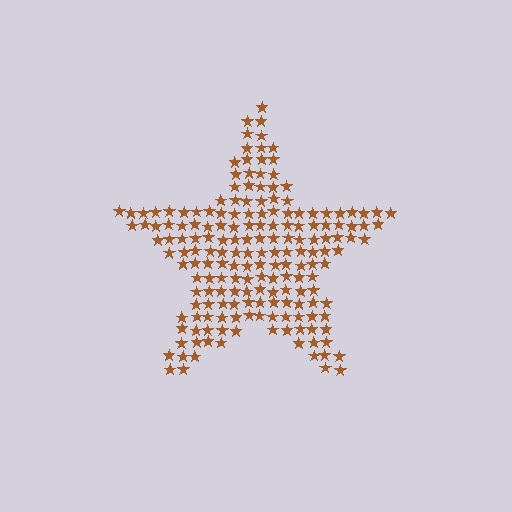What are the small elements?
The small elements are stars.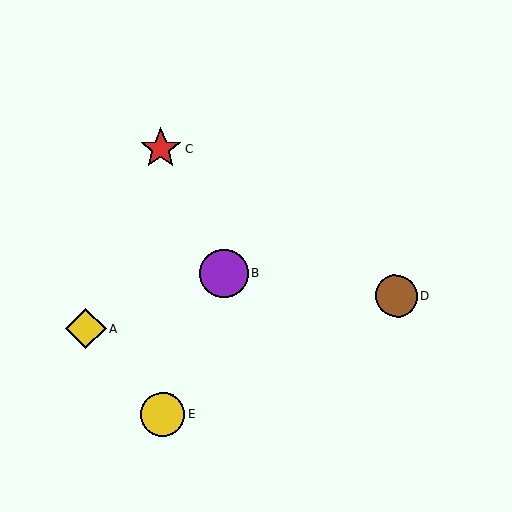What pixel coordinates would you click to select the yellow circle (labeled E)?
Click at (163, 414) to select the yellow circle E.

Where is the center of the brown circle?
The center of the brown circle is at (396, 296).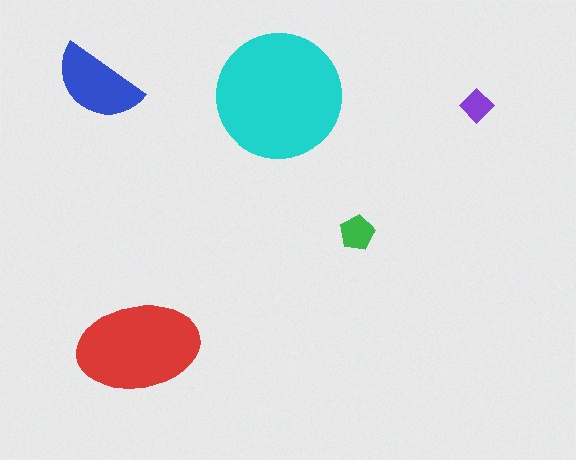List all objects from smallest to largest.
The purple diamond, the green pentagon, the blue semicircle, the red ellipse, the cyan circle.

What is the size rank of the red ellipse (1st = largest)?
2nd.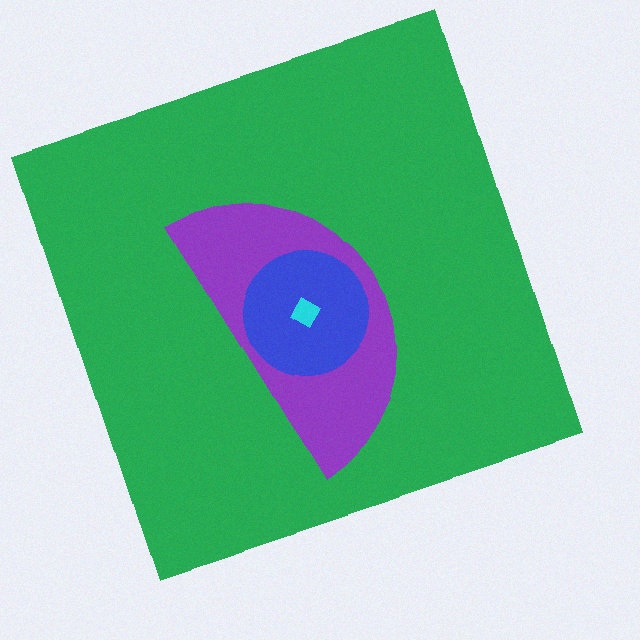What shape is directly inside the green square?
The purple semicircle.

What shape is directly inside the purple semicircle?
The blue circle.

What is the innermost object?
The cyan diamond.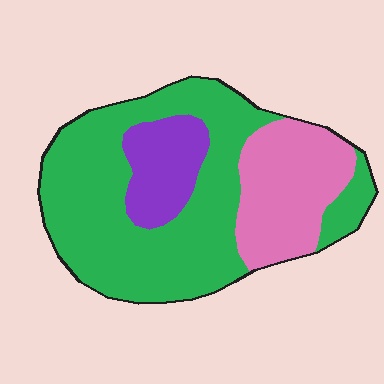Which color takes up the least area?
Purple, at roughly 15%.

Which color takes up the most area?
Green, at roughly 60%.